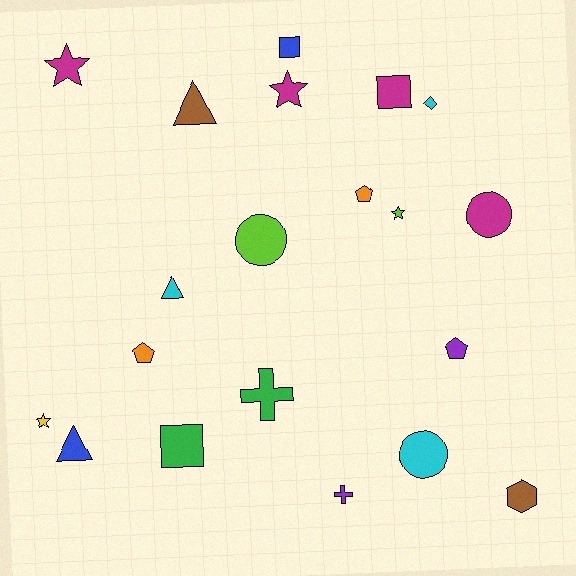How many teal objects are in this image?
There are no teal objects.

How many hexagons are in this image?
There is 1 hexagon.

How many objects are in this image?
There are 20 objects.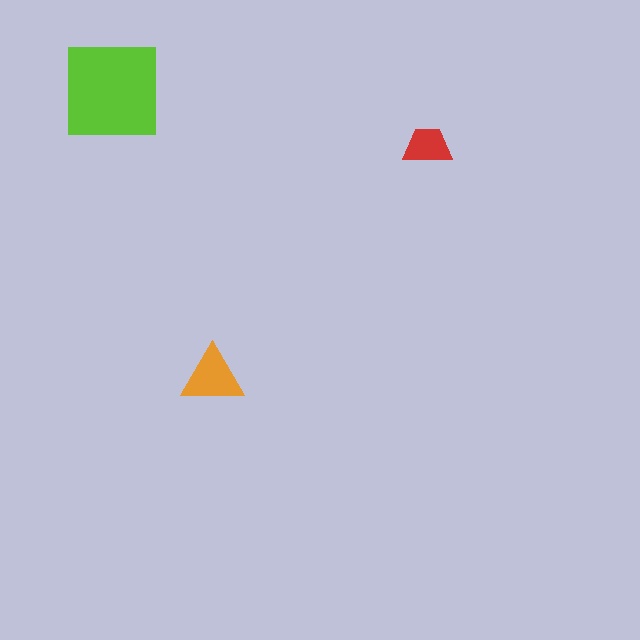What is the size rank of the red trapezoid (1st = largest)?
3rd.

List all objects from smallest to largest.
The red trapezoid, the orange triangle, the lime square.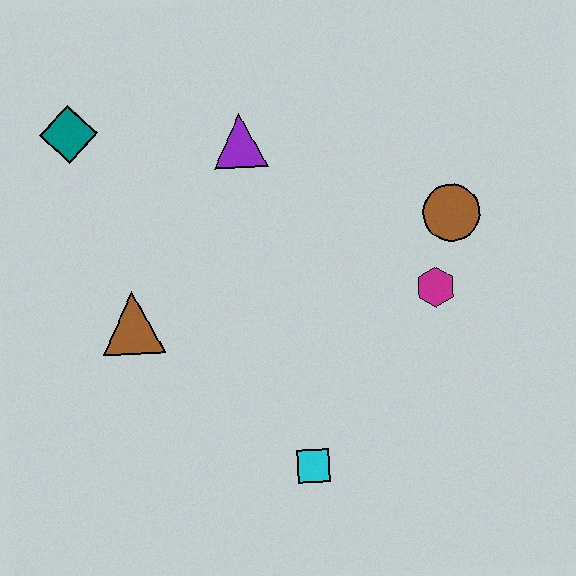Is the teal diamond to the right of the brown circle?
No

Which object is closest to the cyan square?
The magenta hexagon is closest to the cyan square.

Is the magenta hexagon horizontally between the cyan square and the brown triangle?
No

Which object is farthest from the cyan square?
The teal diamond is farthest from the cyan square.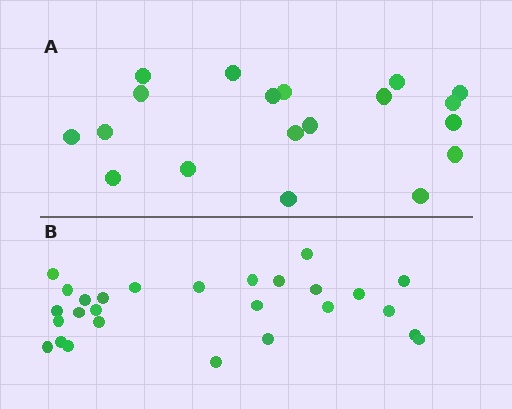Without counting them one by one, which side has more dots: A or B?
Region B (the bottom region) has more dots.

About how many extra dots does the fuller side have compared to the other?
Region B has roughly 8 or so more dots than region A.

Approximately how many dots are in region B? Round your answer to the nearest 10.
About 30 dots. (The exact count is 27, which rounds to 30.)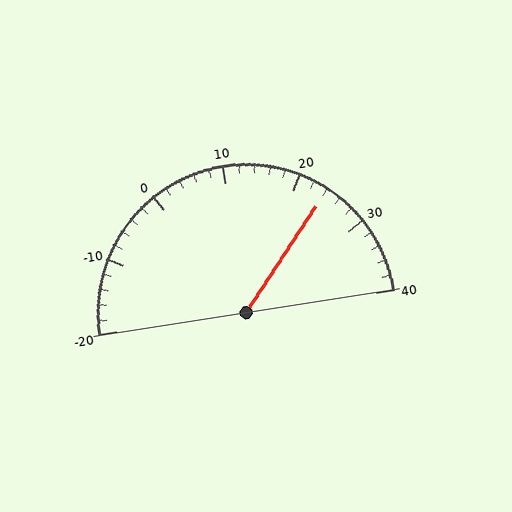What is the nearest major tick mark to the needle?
The nearest major tick mark is 20.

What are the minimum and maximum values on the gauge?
The gauge ranges from -20 to 40.